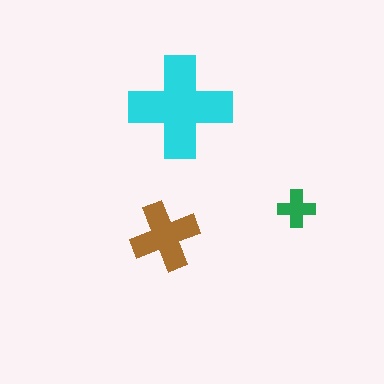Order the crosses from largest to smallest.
the cyan one, the brown one, the green one.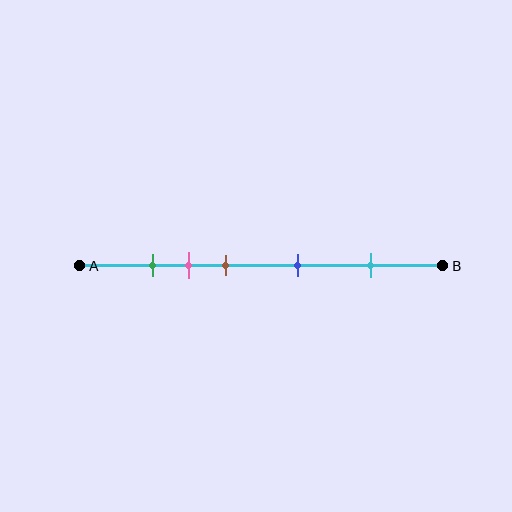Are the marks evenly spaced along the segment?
No, the marks are not evenly spaced.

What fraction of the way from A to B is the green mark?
The green mark is approximately 20% (0.2) of the way from A to B.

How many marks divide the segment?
There are 5 marks dividing the segment.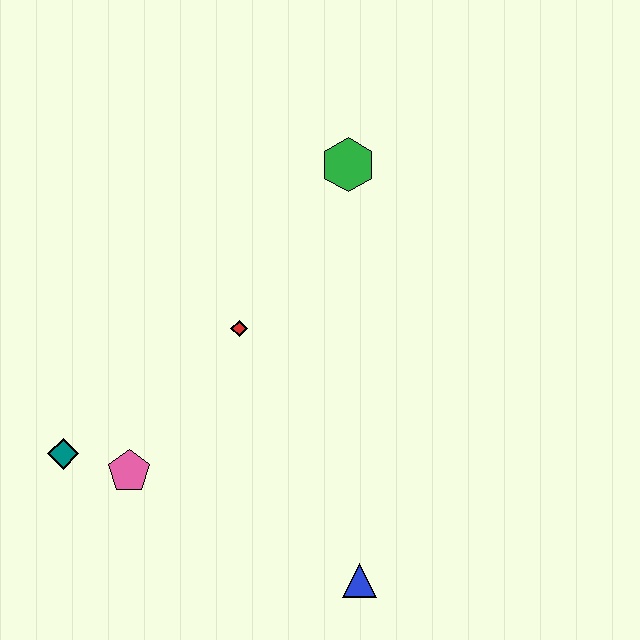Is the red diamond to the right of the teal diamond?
Yes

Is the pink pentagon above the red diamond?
No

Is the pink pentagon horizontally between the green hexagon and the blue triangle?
No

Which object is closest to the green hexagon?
The red diamond is closest to the green hexagon.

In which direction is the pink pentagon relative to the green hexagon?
The pink pentagon is below the green hexagon.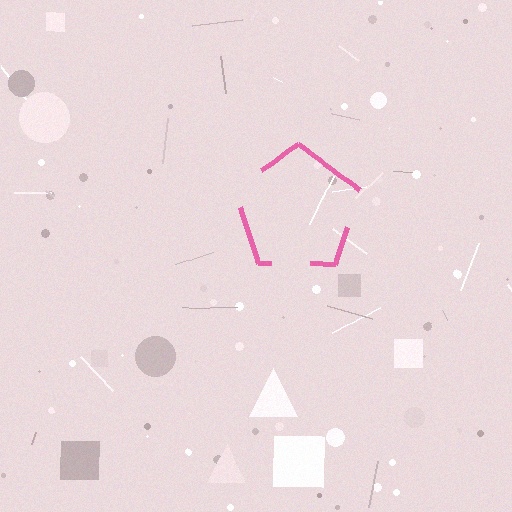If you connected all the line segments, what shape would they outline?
They would outline a pentagon.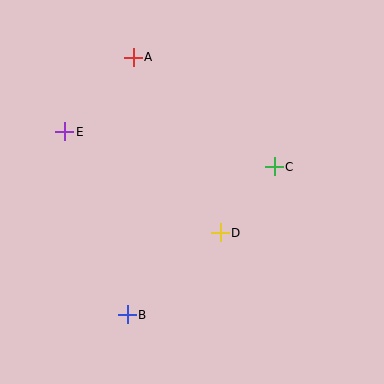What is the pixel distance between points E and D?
The distance between E and D is 186 pixels.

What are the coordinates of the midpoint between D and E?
The midpoint between D and E is at (143, 182).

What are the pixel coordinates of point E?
Point E is at (65, 132).